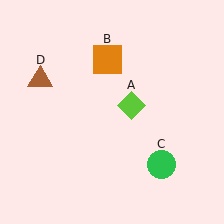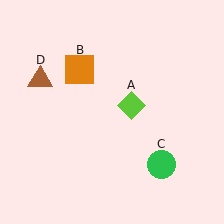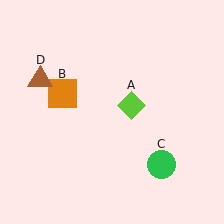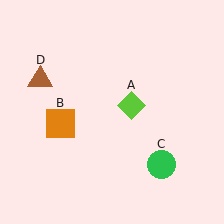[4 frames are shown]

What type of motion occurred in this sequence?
The orange square (object B) rotated counterclockwise around the center of the scene.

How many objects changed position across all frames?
1 object changed position: orange square (object B).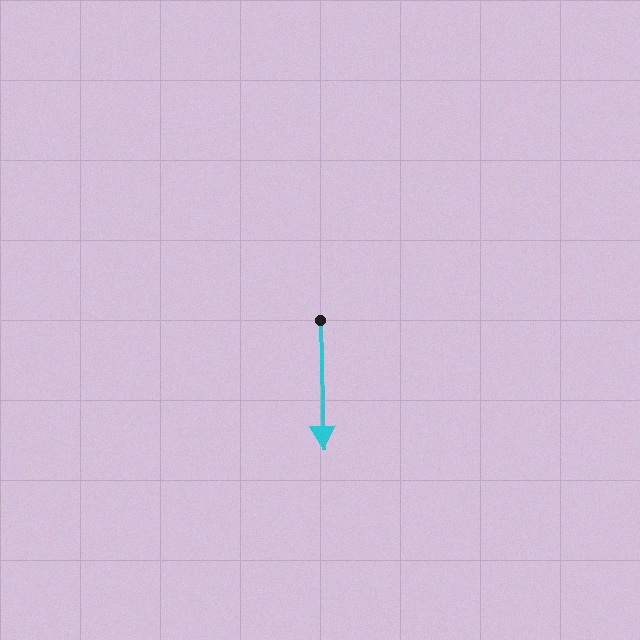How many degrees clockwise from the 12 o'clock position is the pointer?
Approximately 178 degrees.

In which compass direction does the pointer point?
South.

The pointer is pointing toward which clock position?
Roughly 6 o'clock.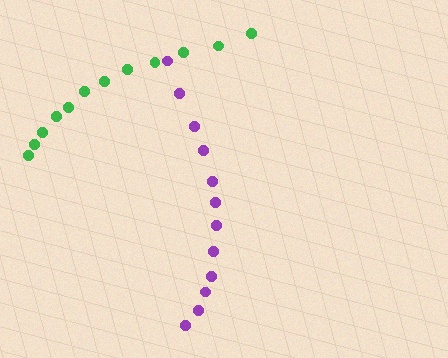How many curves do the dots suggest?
There are 2 distinct paths.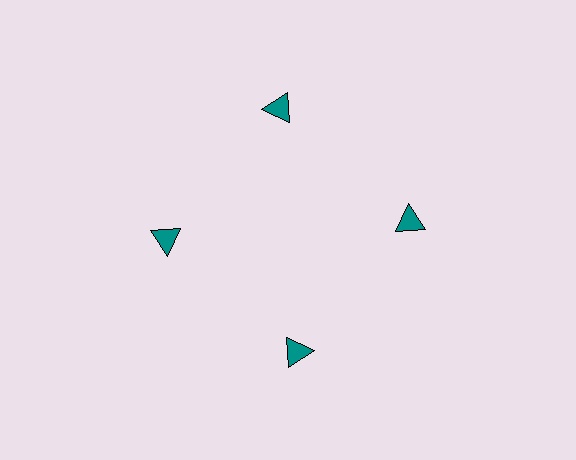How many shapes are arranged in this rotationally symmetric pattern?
There are 4 shapes, arranged in 4 groups of 1.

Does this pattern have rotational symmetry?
Yes, this pattern has 4-fold rotational symmetry. It looks the same after rotating 90 degrees around the center.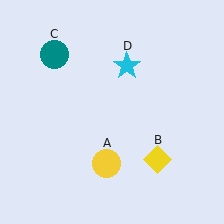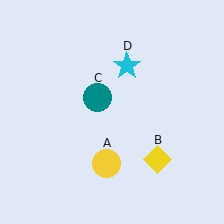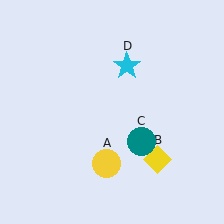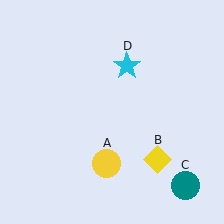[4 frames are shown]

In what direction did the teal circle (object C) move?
The teal circle (object C) moved down and to the right.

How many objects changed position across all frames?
1 object changed position: teal circle (object C).